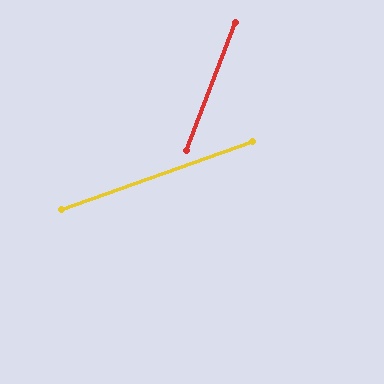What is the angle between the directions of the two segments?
Approximately 49 degrees.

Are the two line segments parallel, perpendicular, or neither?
Neither parallel nor perpendicular — they differ by about 49°.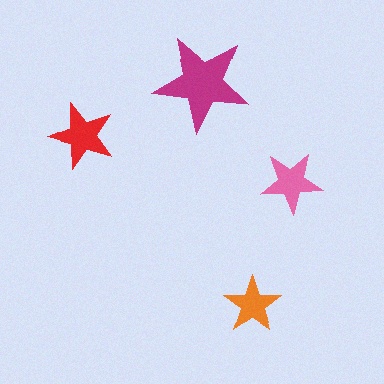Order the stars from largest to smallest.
the magenta one, the red one, the pink one, the orange one.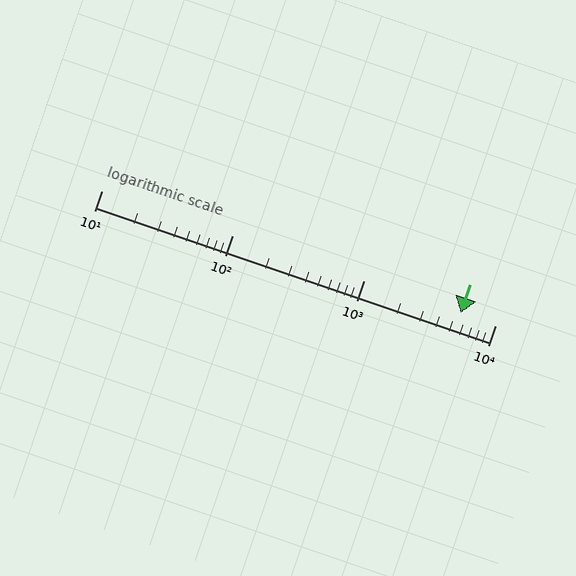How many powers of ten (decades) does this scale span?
The scale spans 3 decades, from 10 to 10000.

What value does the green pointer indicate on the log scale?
The pointer indicates approximately 5500.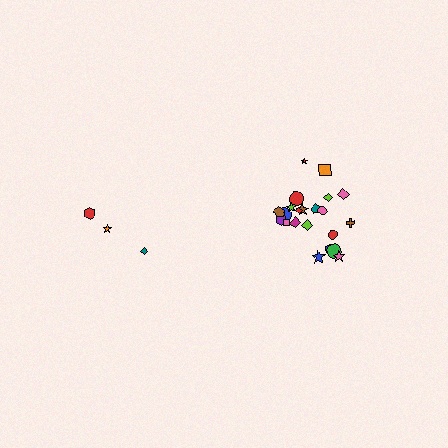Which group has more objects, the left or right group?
The right group.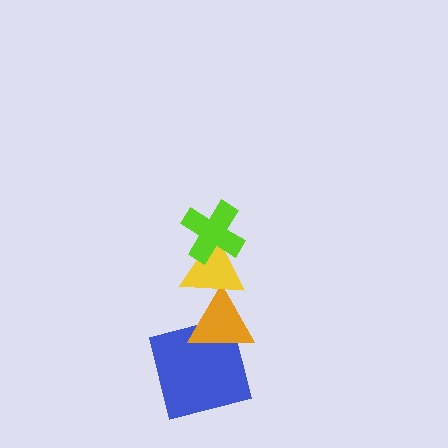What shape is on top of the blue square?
The orange triangle is on top of the blue square.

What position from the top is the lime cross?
The lime cross is 1st from the top.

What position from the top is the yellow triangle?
The yellow triangle is 2nd from the top.